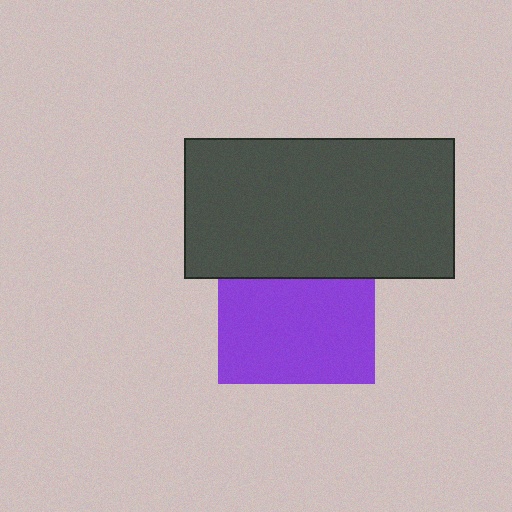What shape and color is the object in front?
The object in front is a dark gray rectangle.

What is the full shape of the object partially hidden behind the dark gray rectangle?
The partially hidden object is a purple square.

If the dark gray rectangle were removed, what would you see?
You would see the complete purple square.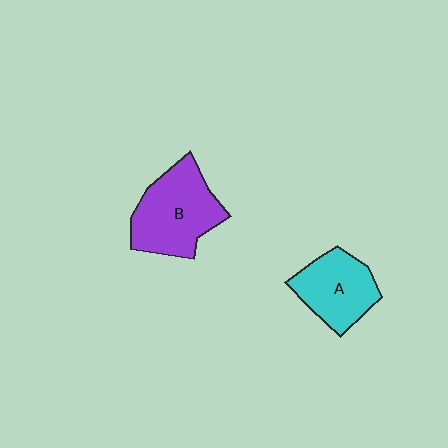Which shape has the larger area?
Shape B (purple).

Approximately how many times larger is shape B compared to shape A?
Approximately 1.3 times.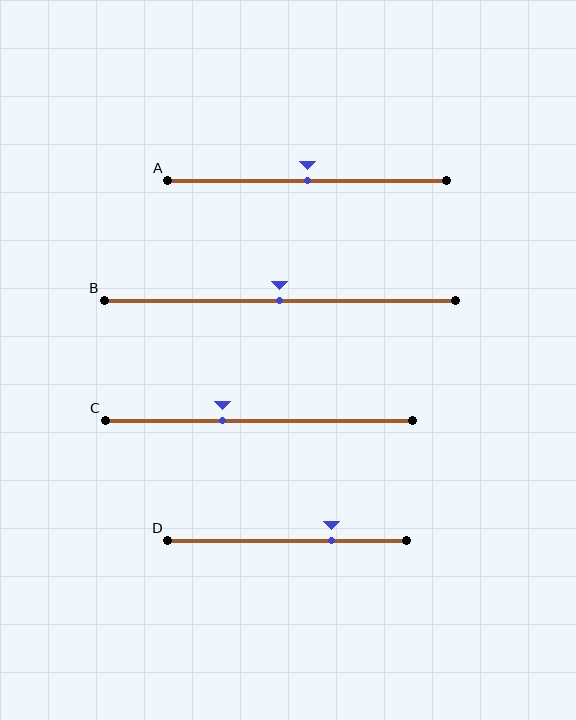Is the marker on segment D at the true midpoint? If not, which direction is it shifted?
No, the marker on segment D is shifted to the right by about 19% of the segment length.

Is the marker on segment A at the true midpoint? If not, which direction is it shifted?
Yes, the marker on segment A is at the true midpoint.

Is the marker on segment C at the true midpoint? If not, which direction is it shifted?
No, the marker on segment C is shifted to the left by about 12% of the segment length.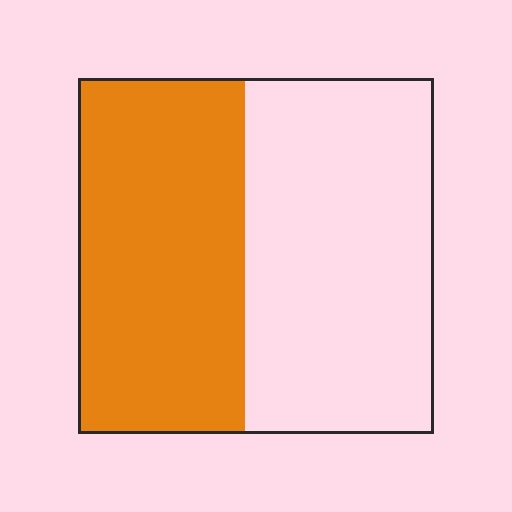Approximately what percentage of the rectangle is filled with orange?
Approximately 45%.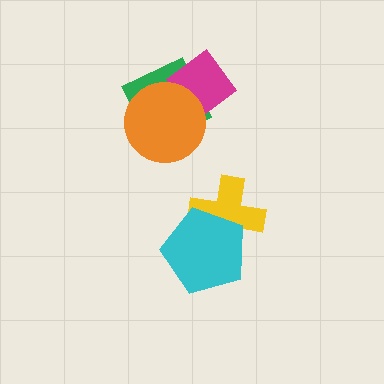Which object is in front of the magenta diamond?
The orange circle is in front of the magenta diamond.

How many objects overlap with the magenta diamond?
2 objects overlap with the magenta diamond.